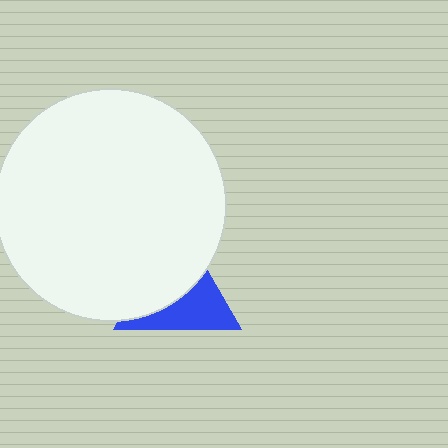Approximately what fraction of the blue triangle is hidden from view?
Roughly 55% of the blue triangle is hidden behind the white circle.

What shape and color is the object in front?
The object in front is a white circle.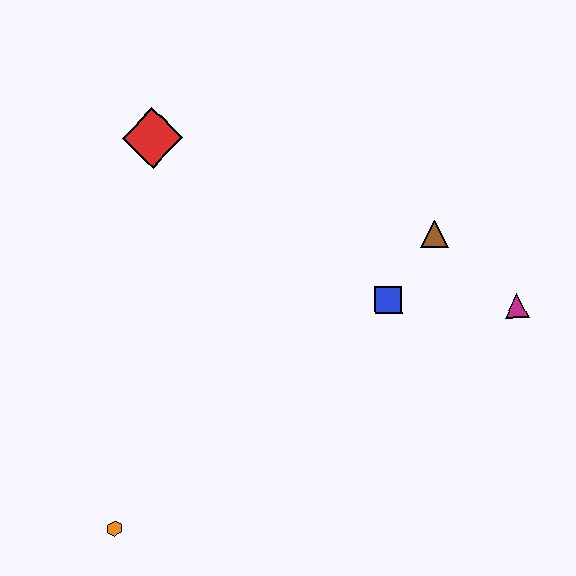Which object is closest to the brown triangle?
The blue square is closest to the brown triangle.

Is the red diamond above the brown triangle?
Yes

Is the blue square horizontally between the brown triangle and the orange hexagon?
Yes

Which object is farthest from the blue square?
The orange hexagon is farthest from the blue square.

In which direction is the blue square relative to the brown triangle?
The blue square is below the brown triangle.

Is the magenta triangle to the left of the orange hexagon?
No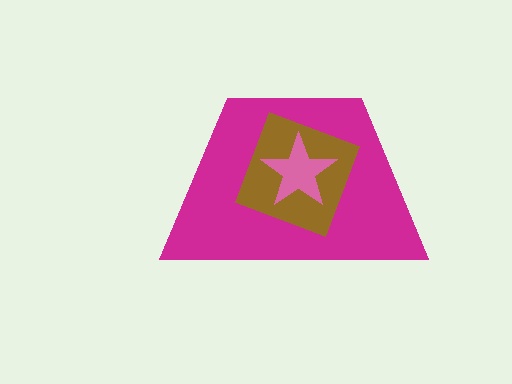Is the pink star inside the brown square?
Yes.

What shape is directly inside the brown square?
The pink star.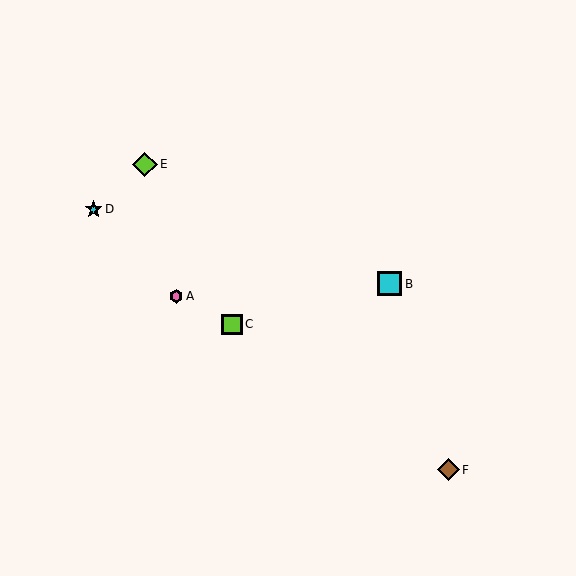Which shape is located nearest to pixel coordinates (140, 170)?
The lime diamond (labeled E) at (145, 164) is nearest to that location.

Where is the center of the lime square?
The center of the lime square is at (232, 324).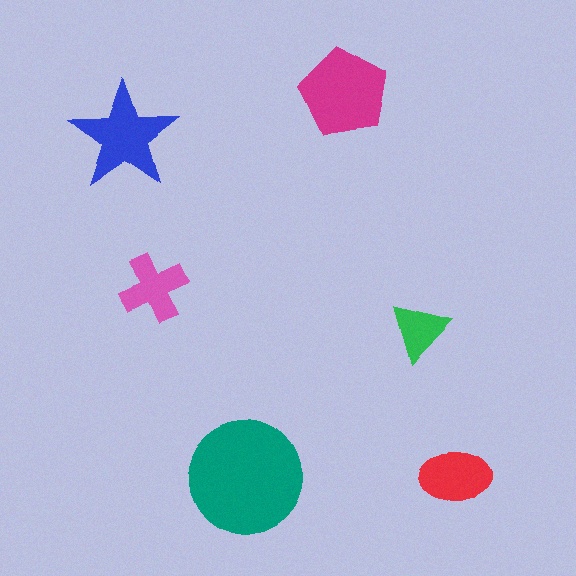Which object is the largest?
The teal circle.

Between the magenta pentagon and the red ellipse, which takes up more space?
The magenta pentagon.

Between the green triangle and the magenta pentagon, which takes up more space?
The magenta pentagon.